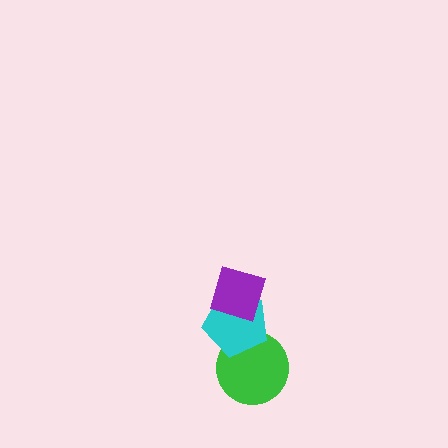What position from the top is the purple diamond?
The purple diamond is 1st from the top.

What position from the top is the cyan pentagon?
The cyan pentagon is 2nd from the top.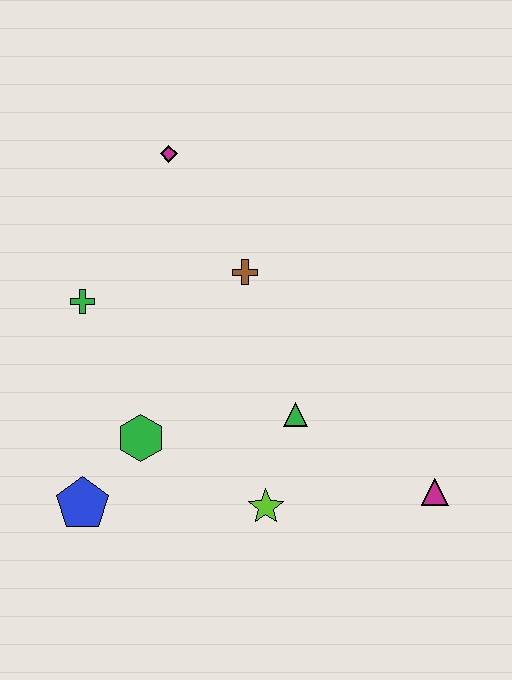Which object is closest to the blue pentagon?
The green hexagon is closest to the blue pentagon.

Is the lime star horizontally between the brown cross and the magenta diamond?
No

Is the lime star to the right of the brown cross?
Yes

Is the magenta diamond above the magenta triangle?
Yes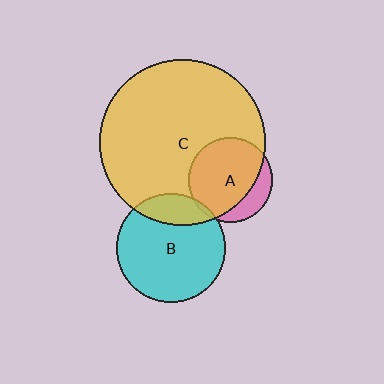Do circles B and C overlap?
Yes.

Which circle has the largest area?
Circle C (yellow).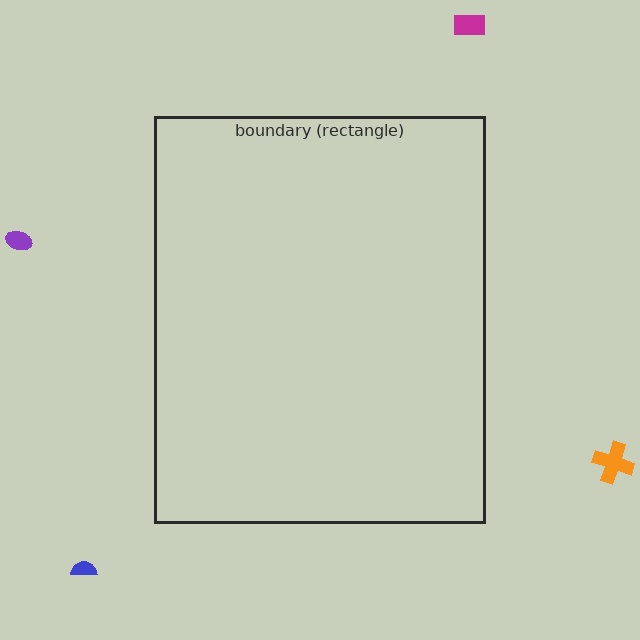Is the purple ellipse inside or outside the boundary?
Outside.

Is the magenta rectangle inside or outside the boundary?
Outside.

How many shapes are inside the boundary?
0 inside, 4 outside.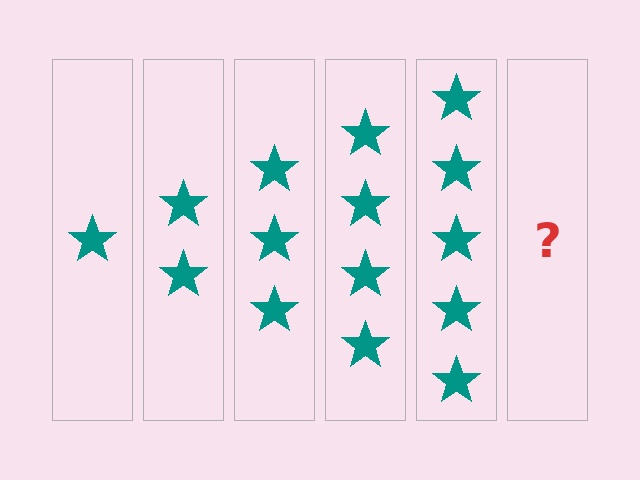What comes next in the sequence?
The next element should be 6 stars.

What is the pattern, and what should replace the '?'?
The pattern is that each step adds one more star. The '?' should be 6 stars.